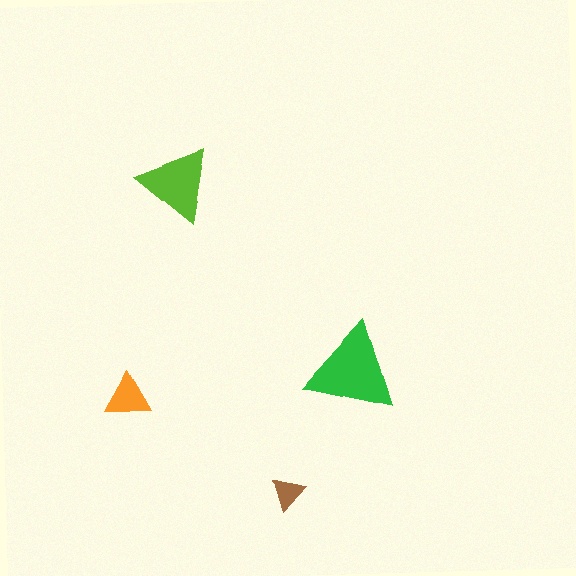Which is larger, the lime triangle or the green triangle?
The green one.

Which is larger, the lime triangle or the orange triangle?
The lime one.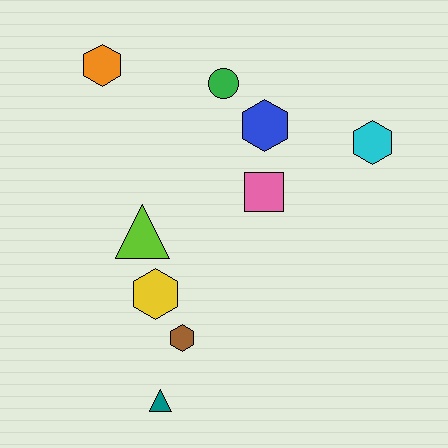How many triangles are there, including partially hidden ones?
There are 2 triangles.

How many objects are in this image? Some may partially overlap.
There are 9 objects.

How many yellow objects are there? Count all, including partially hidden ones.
There is 1 yellow object.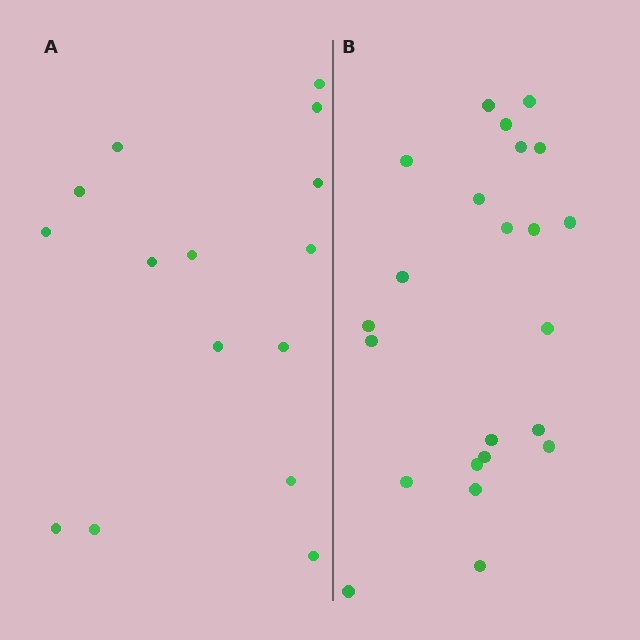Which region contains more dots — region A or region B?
Region B (the right region) has more dots.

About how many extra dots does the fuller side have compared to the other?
Region B has roughly 8 or so more dots than region A.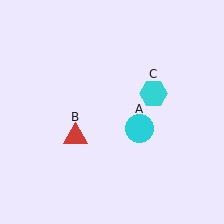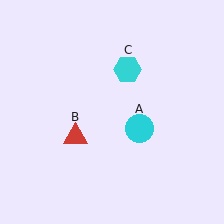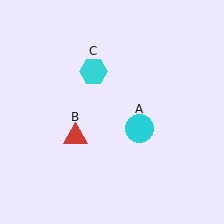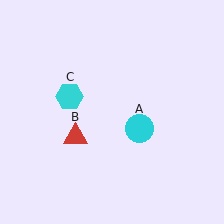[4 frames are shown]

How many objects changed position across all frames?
1 object changed position: cyan hexagon (object C).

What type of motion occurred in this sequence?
The cyan hexagon (object C) rotated counterclockwise around the center of the scene.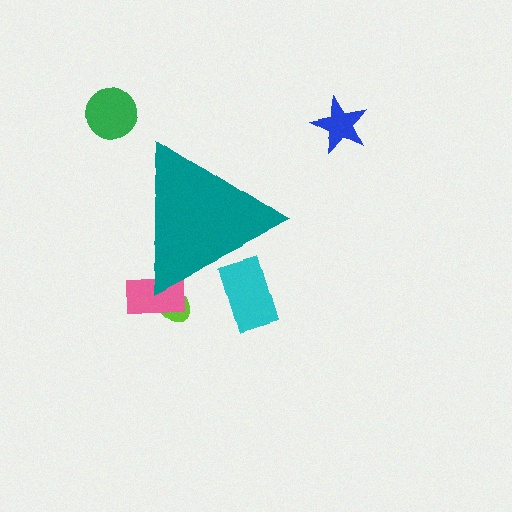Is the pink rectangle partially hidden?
Yes, the pink rectangle is partially hidden behind the teal triangle.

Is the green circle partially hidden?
No, the green circle is fully visible.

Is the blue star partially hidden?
No, the blue star is fully visible.